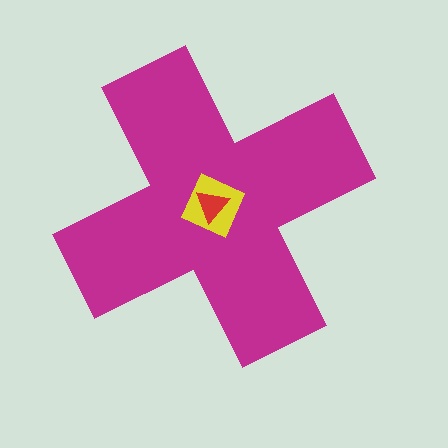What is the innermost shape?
The red triangle.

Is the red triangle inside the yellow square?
Yes.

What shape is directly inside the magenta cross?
The yellow square.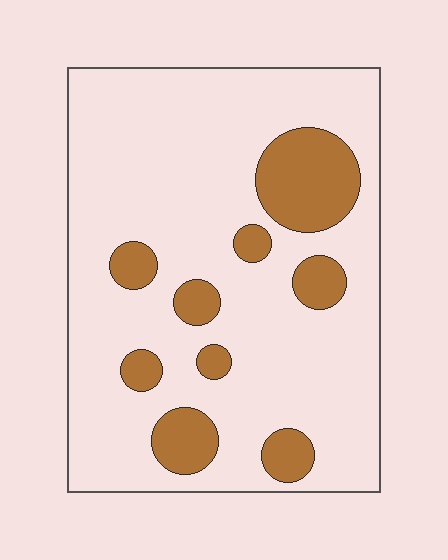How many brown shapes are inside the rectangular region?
9.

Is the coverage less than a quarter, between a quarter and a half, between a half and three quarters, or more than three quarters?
Less than a quarter.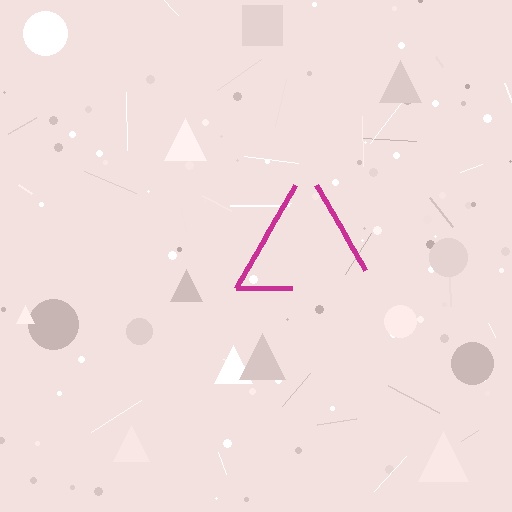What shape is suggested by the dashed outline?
The dashed outline suggests a triangle.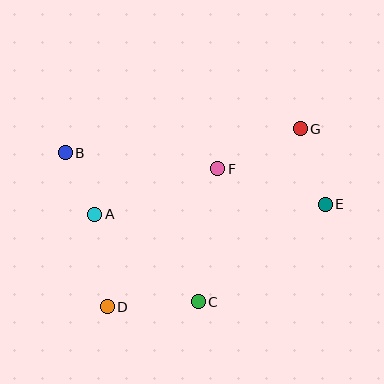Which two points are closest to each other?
Points A and B are closest to each other.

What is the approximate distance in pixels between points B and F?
The distance between B and F is approximately 154 pixels.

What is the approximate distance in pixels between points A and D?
The distance between A and D is approximately 94 pixels.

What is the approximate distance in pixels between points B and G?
The distance between B and G is approximately 237 pixels.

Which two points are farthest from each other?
Points B and E are farthest from each other.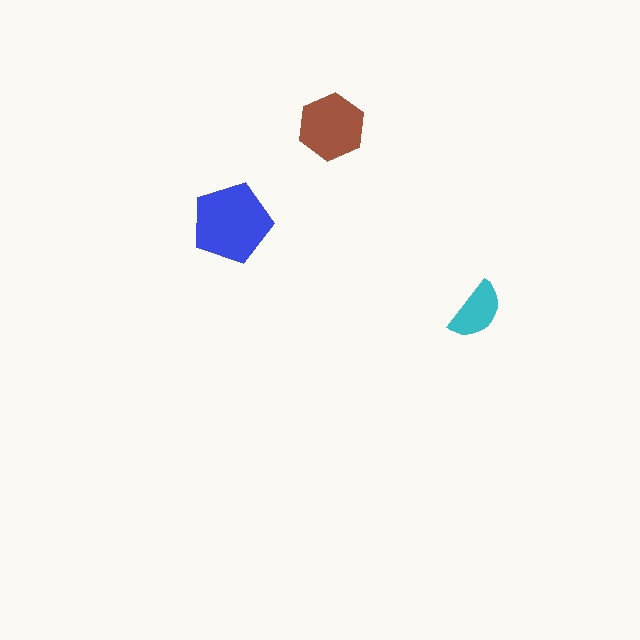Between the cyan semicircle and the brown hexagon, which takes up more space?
The brown hexagon.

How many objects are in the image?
There are 3 objects in the image.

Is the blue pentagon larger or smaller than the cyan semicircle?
Larger.